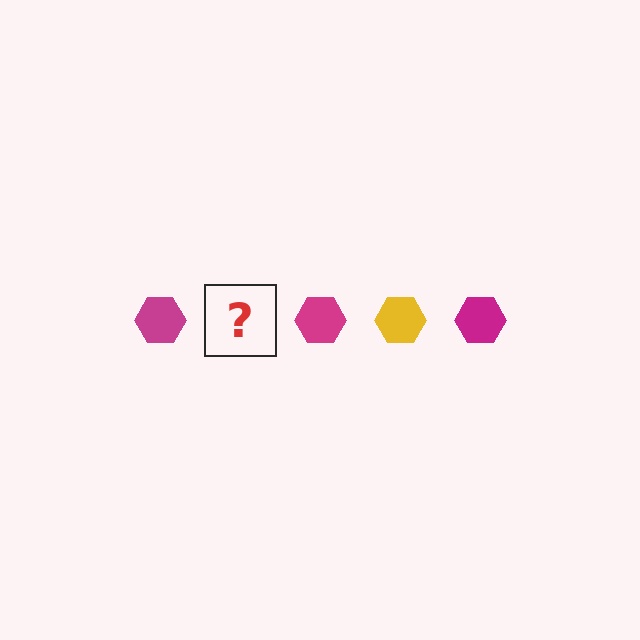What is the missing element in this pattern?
The missing element is a yellow hexagon.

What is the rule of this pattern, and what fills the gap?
The rule is that the pattern cycles through magenta, yellow hexagons. The gap should be filled with a yellow hexagon.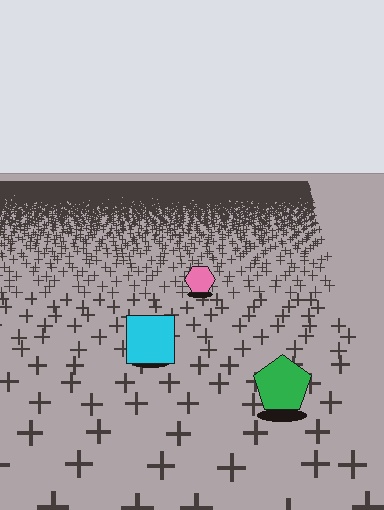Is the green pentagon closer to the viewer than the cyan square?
Yes. The green pentagon is closer — you can tell from the texture gradient: the ground texture is coarser near it.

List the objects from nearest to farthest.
From nearest to farthest: the green pentagon, the cyan square, the pink hexagon.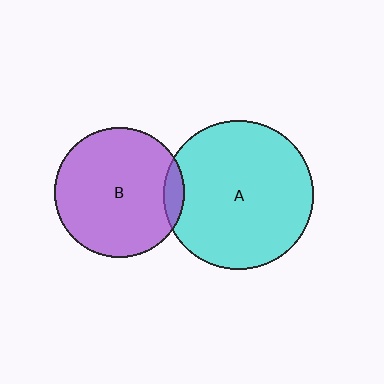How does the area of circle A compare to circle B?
Approximately 1.3 times.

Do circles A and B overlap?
Yes.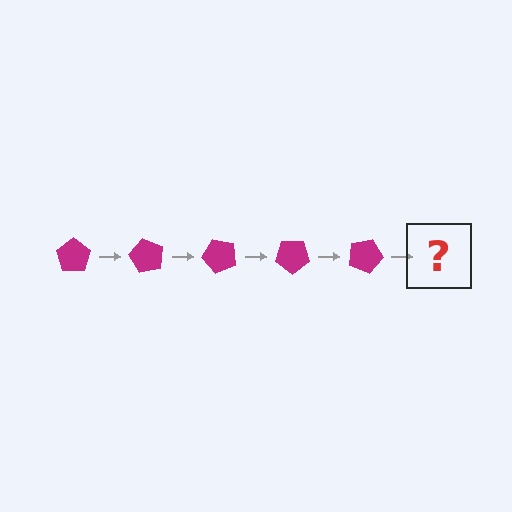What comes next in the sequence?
The next element should be a magenta pentagon rotated 300 degrees.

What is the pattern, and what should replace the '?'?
The pattern is that the pentagon rotates 60 degrees each step. The '?' should be a magenta pentagon rotated 300 degrees.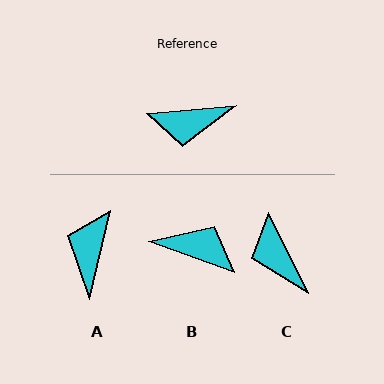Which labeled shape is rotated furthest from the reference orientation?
B, about 156 degrees away.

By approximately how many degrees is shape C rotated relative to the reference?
Approximately 69 degrees clockwise.